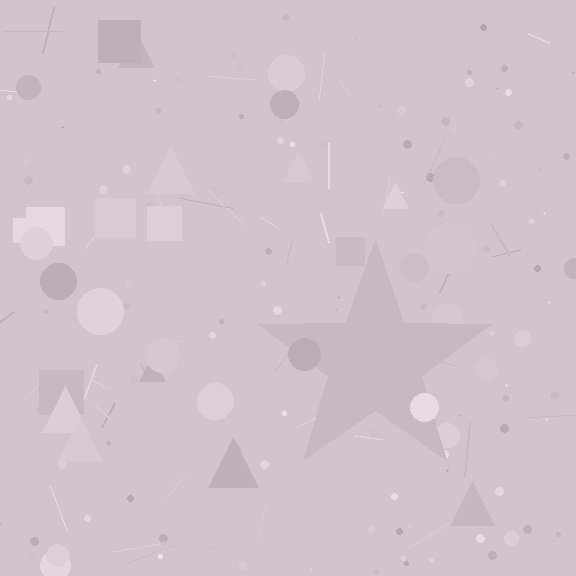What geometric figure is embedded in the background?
A star is embedded in the background.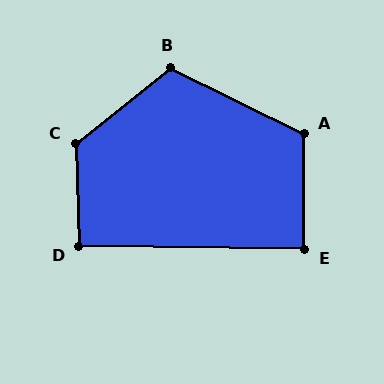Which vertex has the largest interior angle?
C, at approximately 127 degrees.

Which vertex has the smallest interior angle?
E, at approximately 89 degrees.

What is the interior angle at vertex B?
Approximately 115 degrees (obtuse).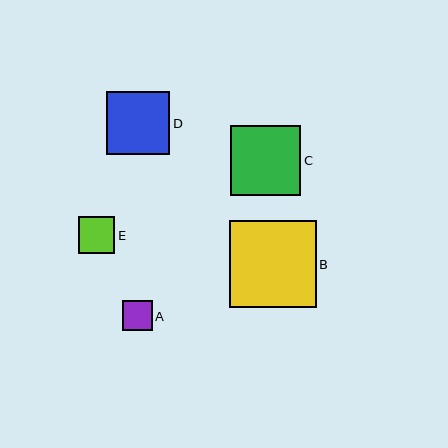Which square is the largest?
Square B is the largest with a size of approximately 87 pixels.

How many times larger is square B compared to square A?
Square B is approximately 2.9 times the size of square A.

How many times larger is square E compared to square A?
Square E is approximately 1.2 times the size of square A.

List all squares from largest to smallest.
From largest to smallest: B, C, D, E, A.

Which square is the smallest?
Square A is the smallest with a size of approximately 30 pixels.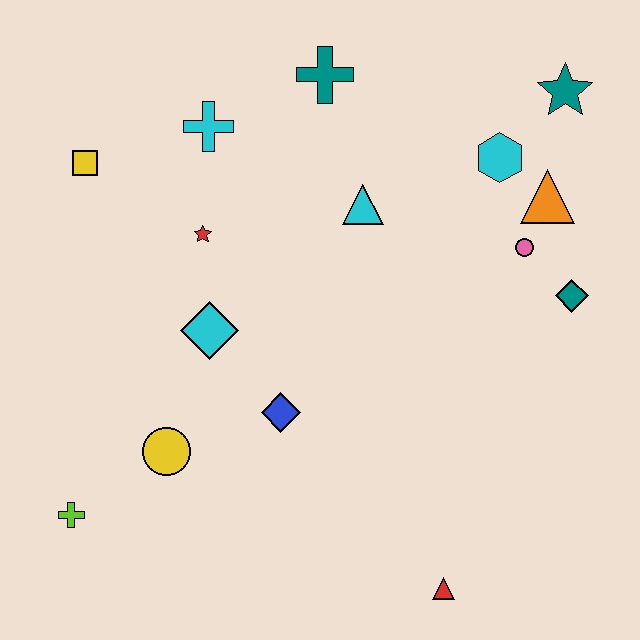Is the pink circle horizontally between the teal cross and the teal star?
Yes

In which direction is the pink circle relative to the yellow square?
The pink circle is to the right of the yellow square.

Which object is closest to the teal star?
The cyan hexagon is closest to the teal star.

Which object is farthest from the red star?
The red triangle is farthest from the red star.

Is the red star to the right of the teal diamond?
No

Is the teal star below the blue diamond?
No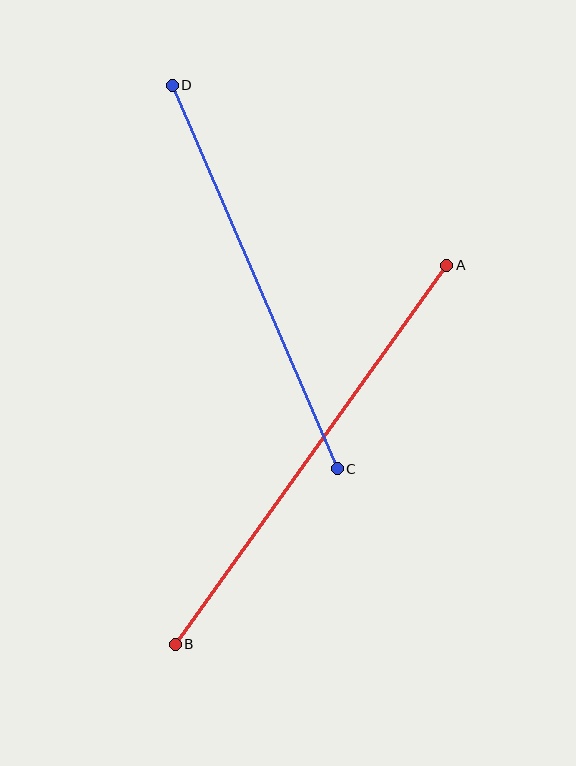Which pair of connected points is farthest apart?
Points A and B are farthest apart.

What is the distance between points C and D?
The distance is approximately 418 pixels.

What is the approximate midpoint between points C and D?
The midpoint is at approximately (255, 277) pixels.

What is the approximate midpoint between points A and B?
The midpoint is at approximately (311, 455) pixels.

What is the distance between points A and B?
The distance is approximately 466 pixels.